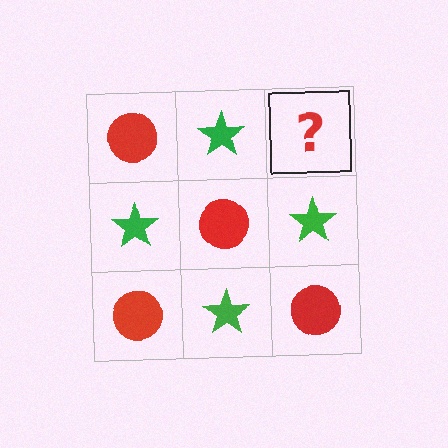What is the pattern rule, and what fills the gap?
The rule is that it alternates red circle and green star in a checkerboard pattern. The gap should be filled with a red circle.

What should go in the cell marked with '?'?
The missing cell should contain a red circle.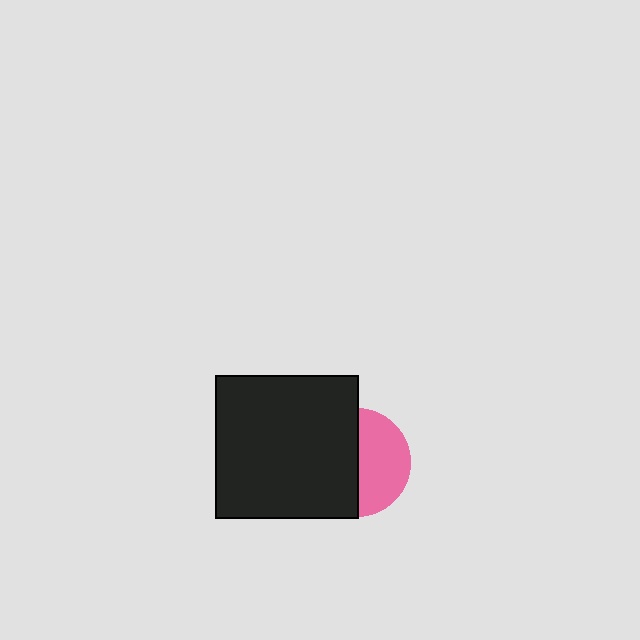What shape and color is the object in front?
The object in front is a black square.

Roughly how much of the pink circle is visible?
About half of it is visible (roughly 46%).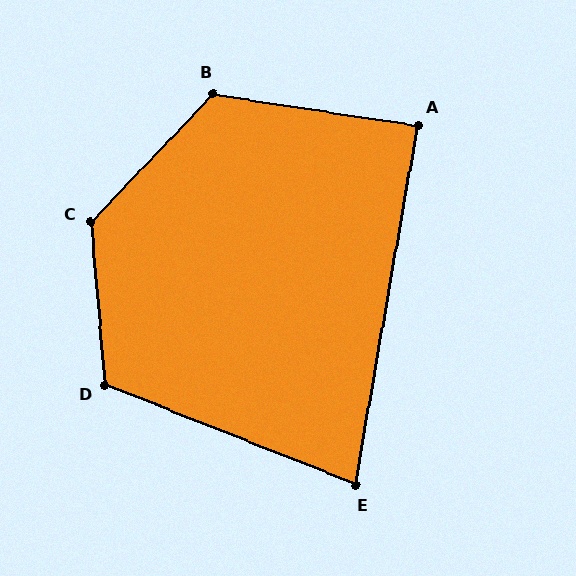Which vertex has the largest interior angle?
C, at approximately 132 degrees.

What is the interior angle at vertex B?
Approximately 125 degrees (obtuse).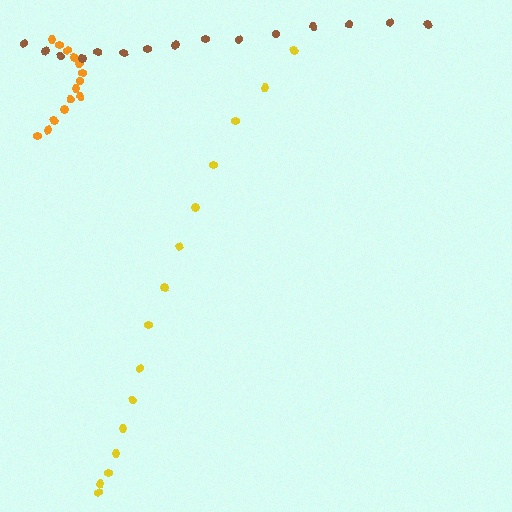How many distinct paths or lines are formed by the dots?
There are 3 distinct paths.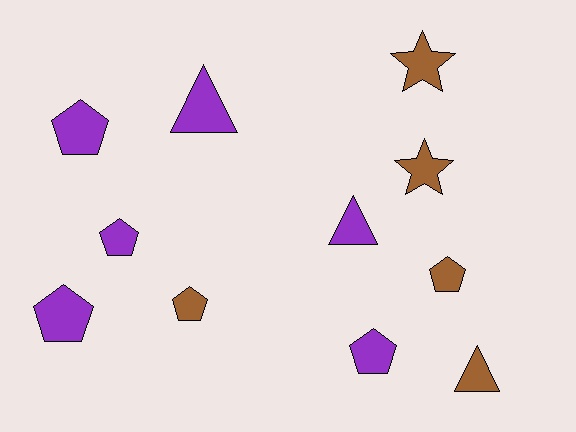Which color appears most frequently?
Purple, with 6 objects.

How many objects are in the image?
There are 11 objects.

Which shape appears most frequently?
Pentagon, with 6 objects.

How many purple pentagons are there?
There are 4 purple pentagons.